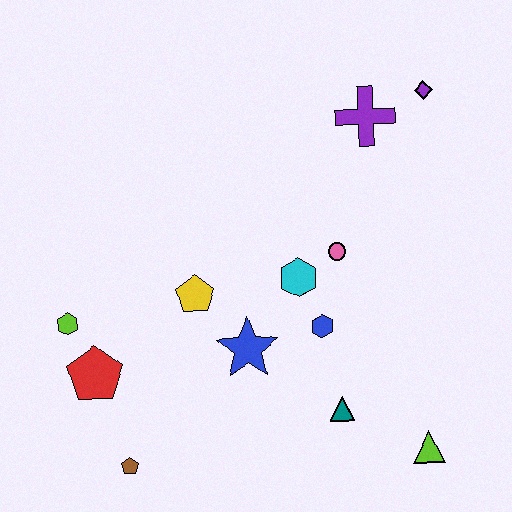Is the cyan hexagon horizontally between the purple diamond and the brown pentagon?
Yes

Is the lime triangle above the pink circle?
No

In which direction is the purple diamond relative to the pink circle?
The purple diamond is above the pink circle.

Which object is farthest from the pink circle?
The brown pentagon is farthest from the pink circle.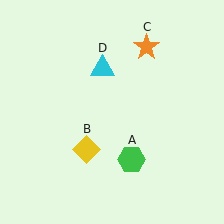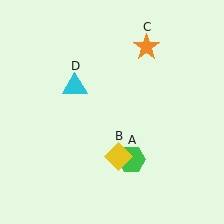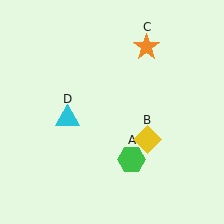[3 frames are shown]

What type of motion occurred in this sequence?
The yellow diamond (object B), cyan triangle (object D) rotated counterclockwise around the center of the scene.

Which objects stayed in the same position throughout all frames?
Green hexagon (object A) and orange star (object C) remained stationary.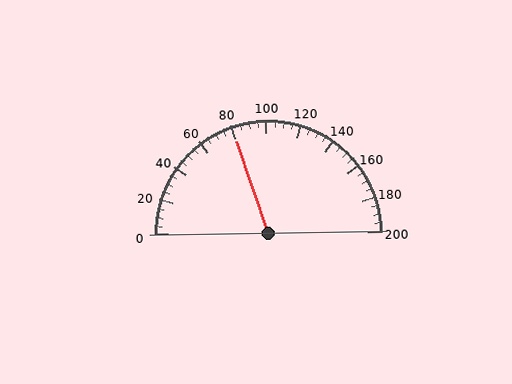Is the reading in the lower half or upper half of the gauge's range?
The reading is in the lower half of the range (0 to 200).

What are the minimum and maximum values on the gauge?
The gauge ranges from 0 to 200.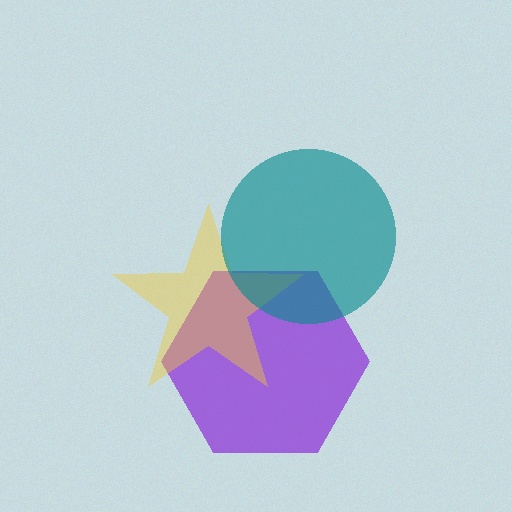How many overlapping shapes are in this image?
There are 3 overlapping shapes in the image.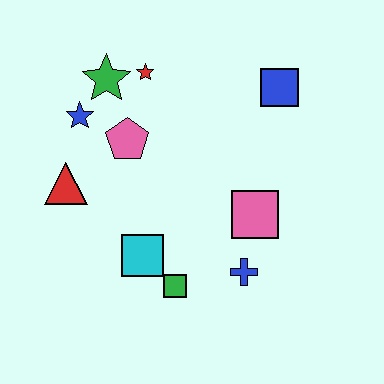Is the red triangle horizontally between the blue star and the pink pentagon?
No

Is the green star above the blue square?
Yes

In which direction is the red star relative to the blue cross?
The red star is above the blue cross.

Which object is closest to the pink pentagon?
The blue star is closest to the pink pentagon.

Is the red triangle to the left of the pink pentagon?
Yes